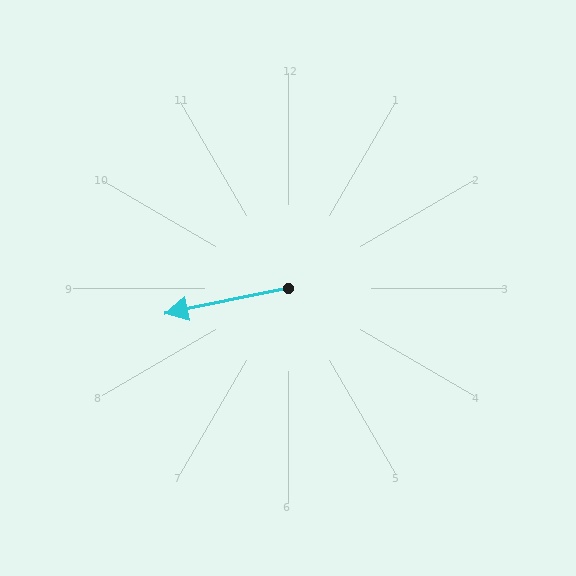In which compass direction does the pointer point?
West.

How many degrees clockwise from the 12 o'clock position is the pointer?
Approximately 258 degrees.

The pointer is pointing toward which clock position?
Roughly 9 o'clock.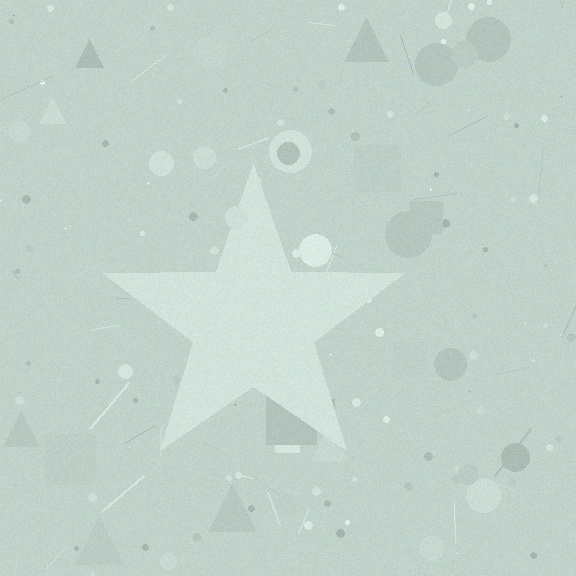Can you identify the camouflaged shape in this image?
The camouflaged shape is a star.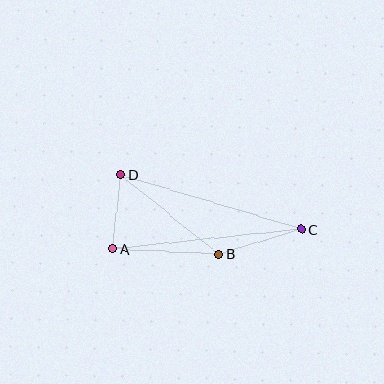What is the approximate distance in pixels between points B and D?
The distance between B and D is approximately 125 pixels.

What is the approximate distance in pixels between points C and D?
The distance between C and D is approximately 189 pixels.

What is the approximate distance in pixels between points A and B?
The distance between A and B is approximately 106 pixels.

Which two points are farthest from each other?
Points A and C are farthest from each other.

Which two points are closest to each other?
Points A and D are closest to each other.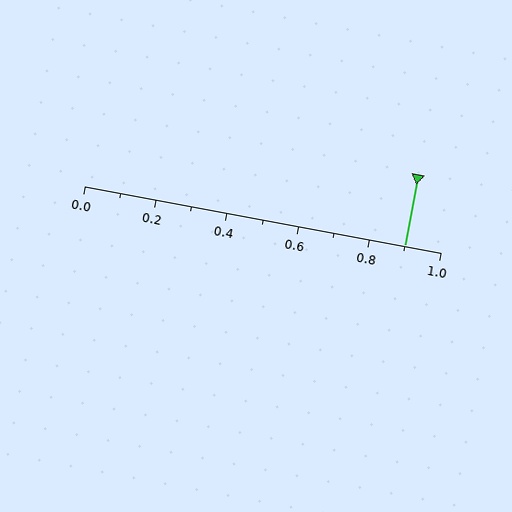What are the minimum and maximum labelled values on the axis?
The axis runs from 0.0 to 1.0.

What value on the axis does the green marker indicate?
The marker indicates approximately 0.9.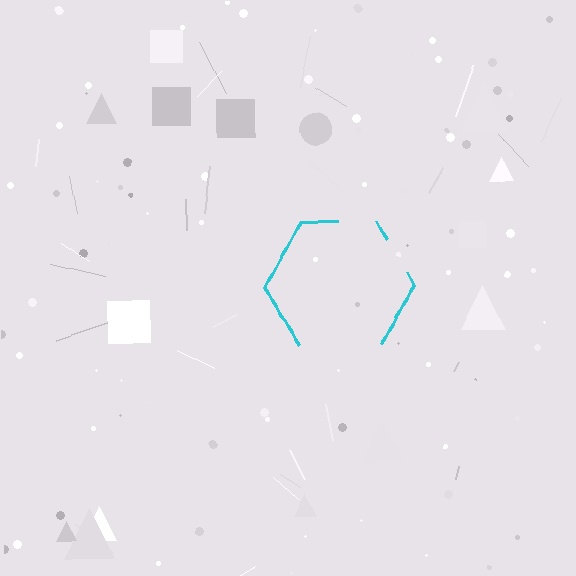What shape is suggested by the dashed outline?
The dashed outline suggests a hexagon.